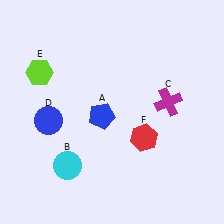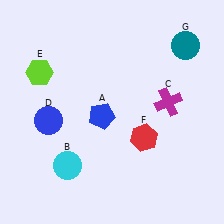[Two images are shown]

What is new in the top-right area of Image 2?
A teal circle (G) was added in the top-right area of Image 2.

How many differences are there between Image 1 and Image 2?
There is 1 difference between the two images.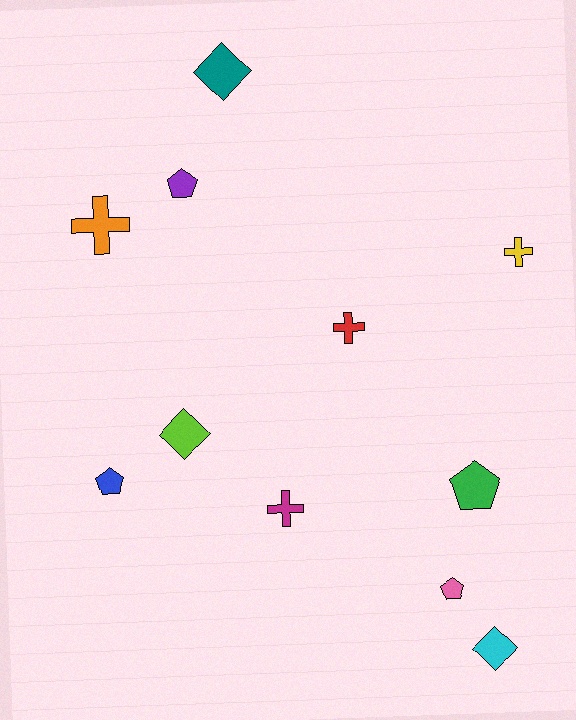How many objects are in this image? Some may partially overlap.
There are 11 objects.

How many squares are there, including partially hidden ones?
There are no squares.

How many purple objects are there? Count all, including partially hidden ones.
There is 1 purple object.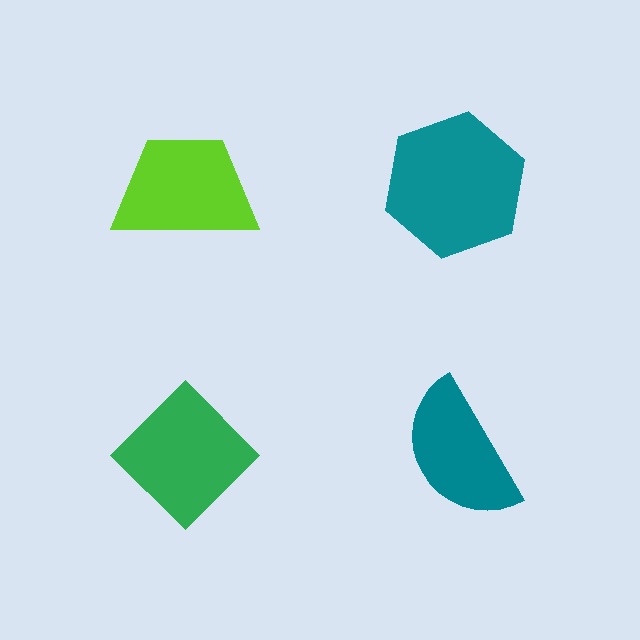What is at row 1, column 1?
A lime trapezoid.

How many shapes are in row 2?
2 shapes.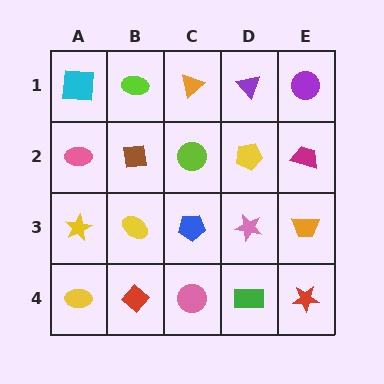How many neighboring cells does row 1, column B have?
3.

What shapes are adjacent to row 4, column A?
A yellow star (row 3, column A), a red diamond (row 4, column B).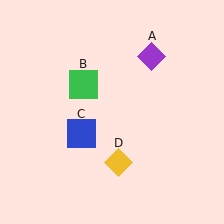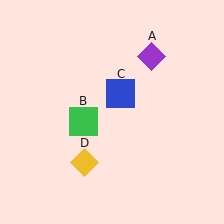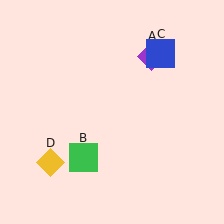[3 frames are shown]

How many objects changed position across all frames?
3 objects changed position: green square (object B), blue square (object C), yellow diamond (object D).